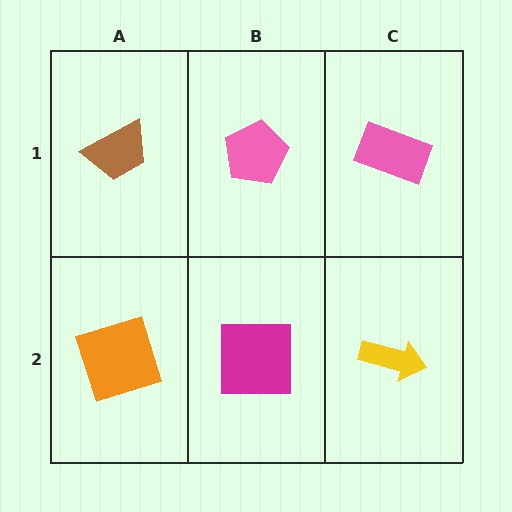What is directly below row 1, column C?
A yellow arrow.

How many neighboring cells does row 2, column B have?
3.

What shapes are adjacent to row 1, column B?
A magenta square (row 2, column B), a brown trapezoid (row 1, column A), a pink rectangle (row 1, column C).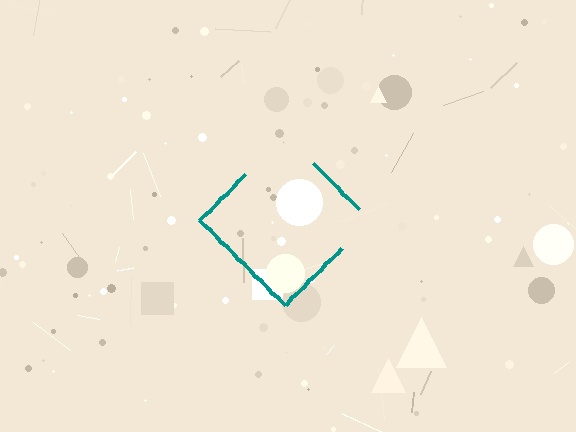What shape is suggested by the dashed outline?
The dashed outline suggests a diamond.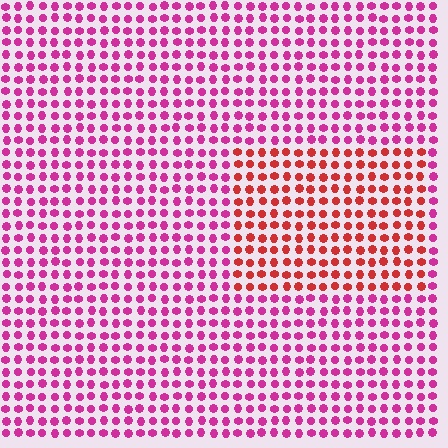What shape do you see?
I see a rectangle.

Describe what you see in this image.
The image is filled with small magenta elements in a uniform arrangement. A rectangle-shaped region is visible where the elements are tinted to a slightly different hue, forming a subtle color boundary.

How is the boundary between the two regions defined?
The boundary is defined purely by a slight shift in hue (about 39 degrees). Spacing, size, and orientation are identical on both sides.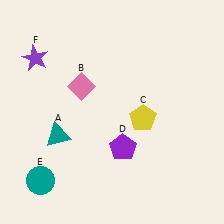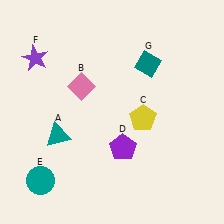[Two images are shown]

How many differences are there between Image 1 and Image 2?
There is 1 difference between the two images.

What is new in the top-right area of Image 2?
A teal diamond (G) was added in the top-right area of Image 2.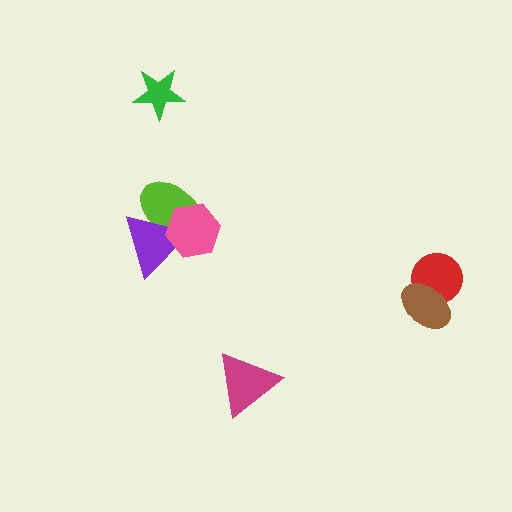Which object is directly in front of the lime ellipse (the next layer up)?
The purple triangle is directly in front of the lime ellipse.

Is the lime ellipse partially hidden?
Yes, it is partially covered by another shape.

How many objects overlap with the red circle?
1 object overlaps with the red circle.